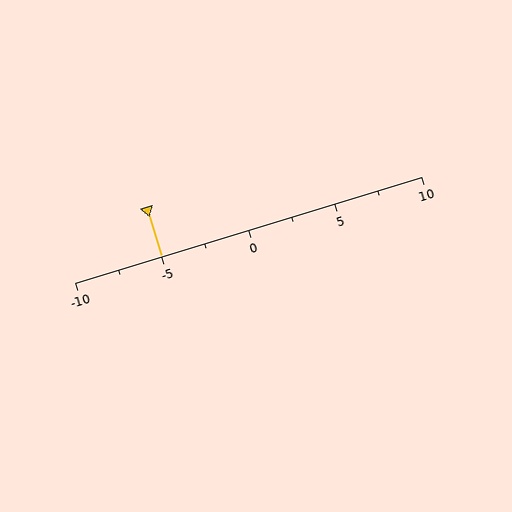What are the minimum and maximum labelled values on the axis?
The axis runs from -10 to 10.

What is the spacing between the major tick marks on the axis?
The major ticks are spaced 5 apart.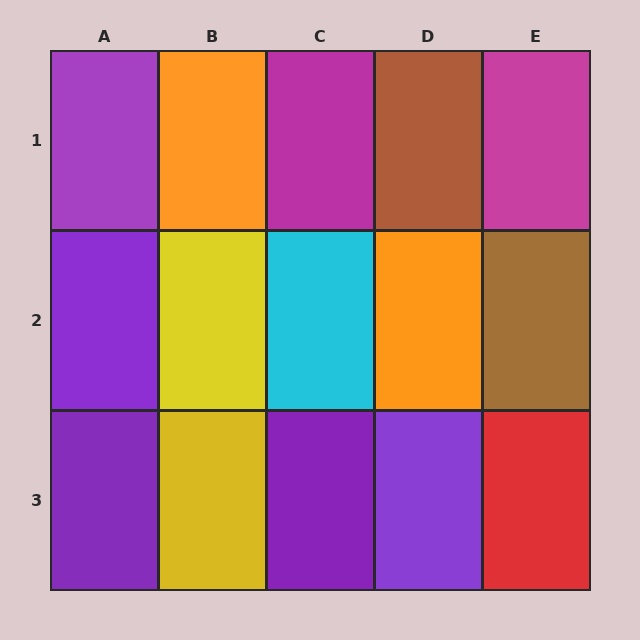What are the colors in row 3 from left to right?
Purple, yellow, purple, purple, red.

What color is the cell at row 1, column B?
Orange.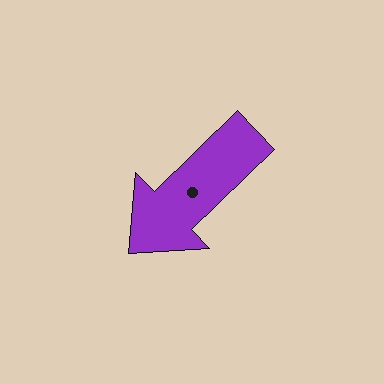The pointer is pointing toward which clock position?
Roughly 8 o'clock.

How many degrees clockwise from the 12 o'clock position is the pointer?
Approximately 226 degrees.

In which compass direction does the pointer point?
Southwest.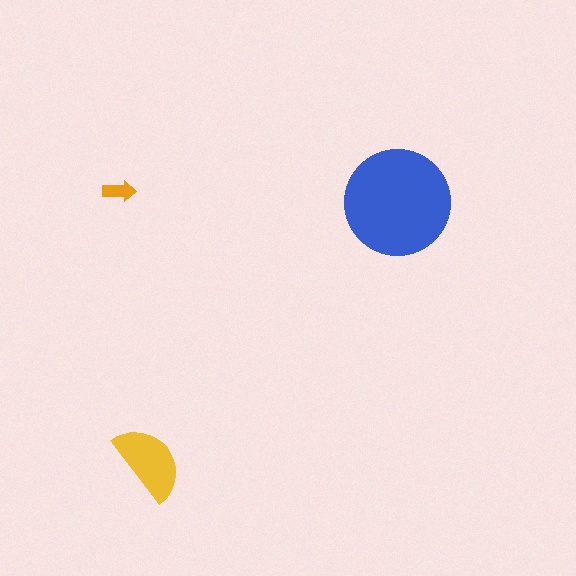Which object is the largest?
The blue circle.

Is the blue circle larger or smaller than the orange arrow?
Larger.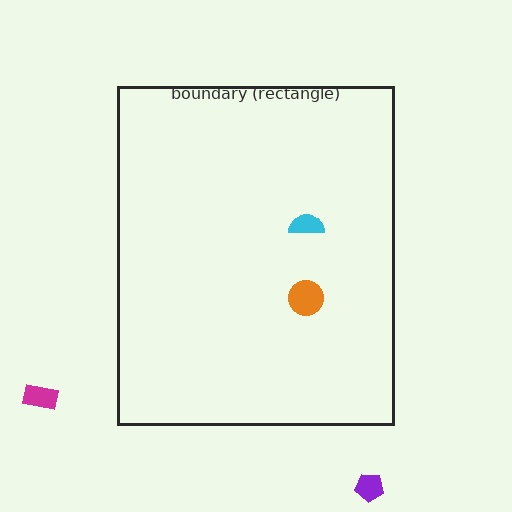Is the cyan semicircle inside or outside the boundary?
Inside.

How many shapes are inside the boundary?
2 inside, 2 outside.